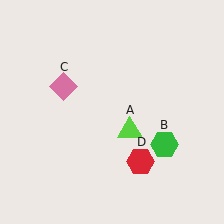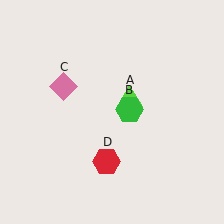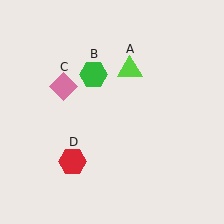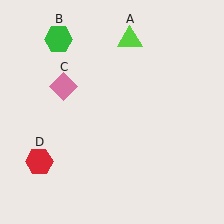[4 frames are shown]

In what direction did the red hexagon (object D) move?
The red hexagon (object D) moved left.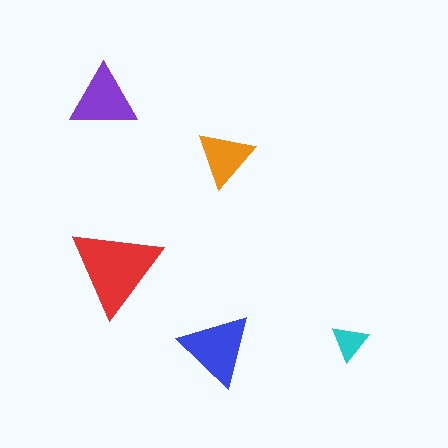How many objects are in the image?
There are 5 objects in the image.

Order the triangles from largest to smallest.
the red one, the blue one, the purple one, the orange one, the cyan one.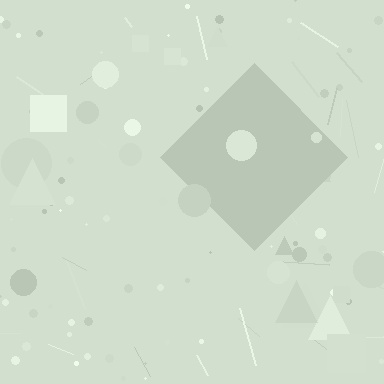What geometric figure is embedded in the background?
A diamond is embedded in the background.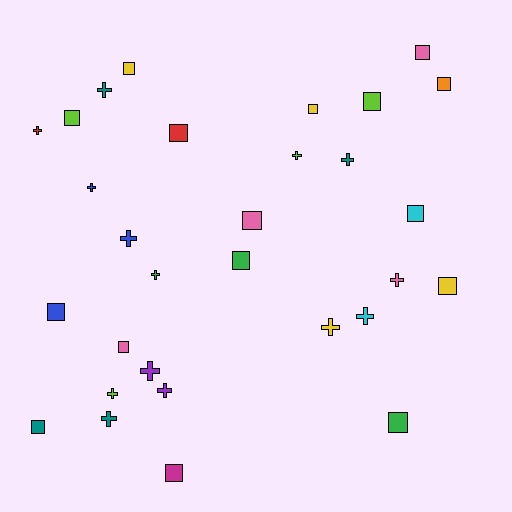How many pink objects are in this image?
There are 4 pink objects.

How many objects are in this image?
There are 30 objects.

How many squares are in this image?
There are 16 squares.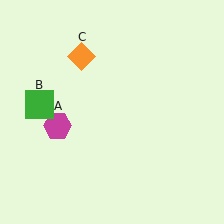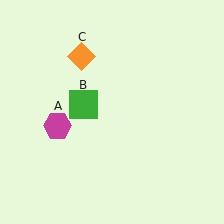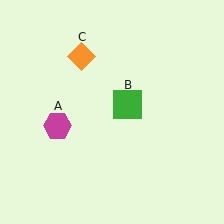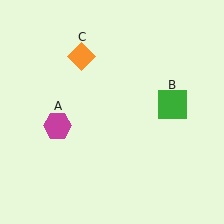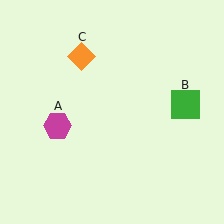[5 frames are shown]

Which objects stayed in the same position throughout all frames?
Magenta hexagon (object A) and orange diamond (object C) remained stationary.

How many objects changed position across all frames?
1 object changed position: green square (object B).